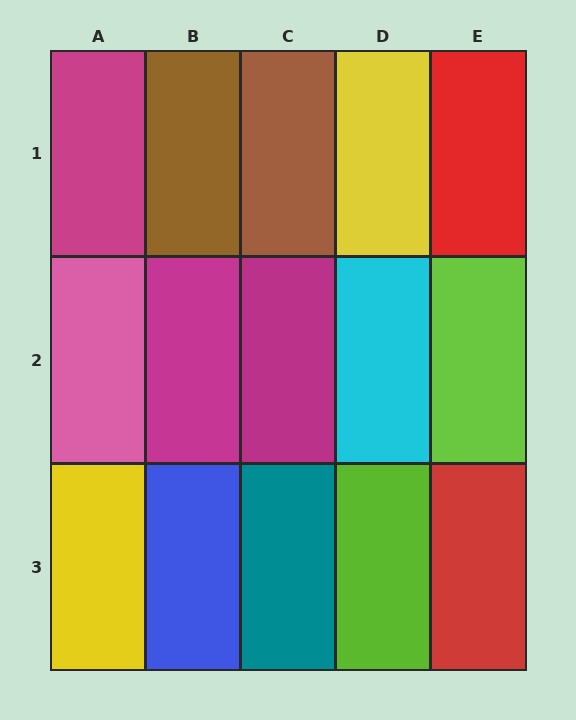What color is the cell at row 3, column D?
Lime.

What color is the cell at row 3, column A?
Yellow.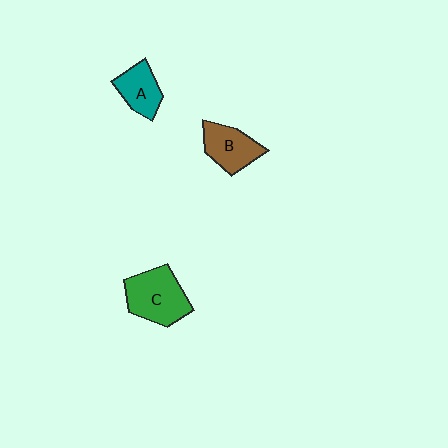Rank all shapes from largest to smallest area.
From largest to smallest: C (green), B (brown), A (teal).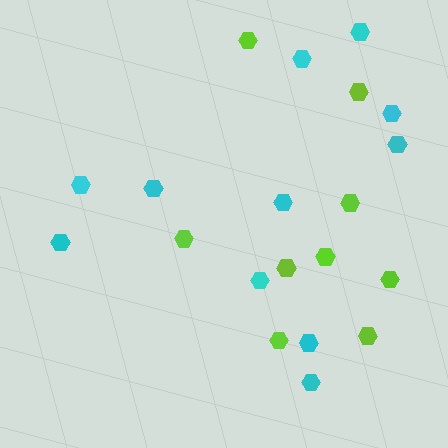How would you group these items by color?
There are 2 groups: one group of cyan hexagons (11) and one group of lime hexagons (9).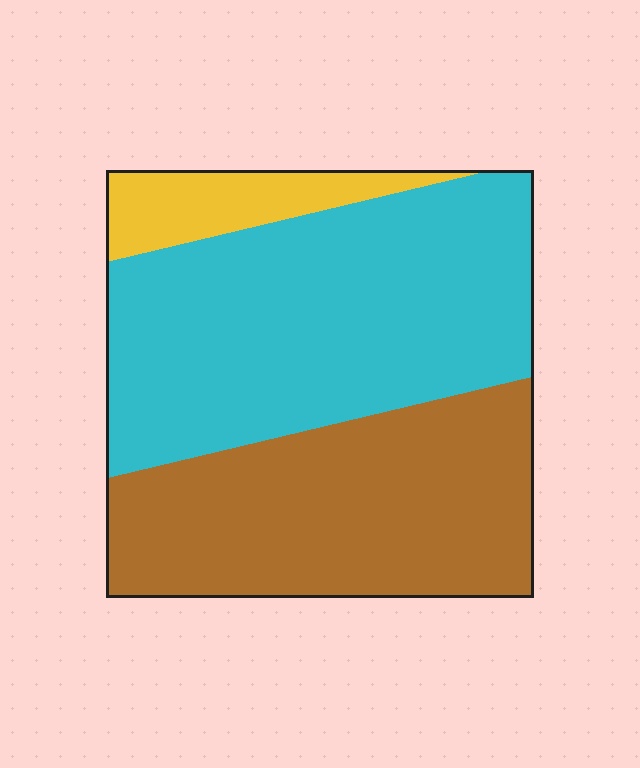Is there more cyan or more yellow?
Cyan.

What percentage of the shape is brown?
Brown covers 40% of the shape.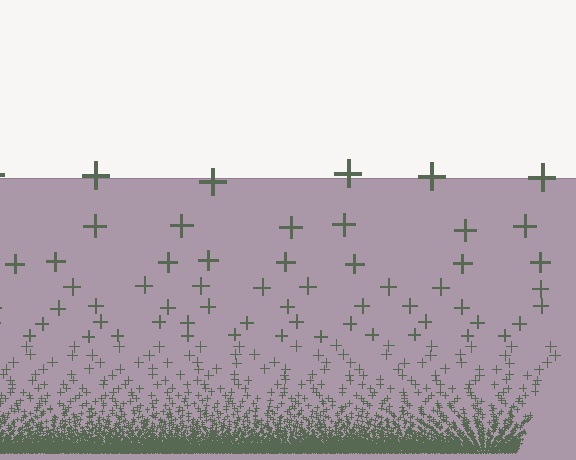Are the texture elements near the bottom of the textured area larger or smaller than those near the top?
Smaller. The gradient is inverted — elements near the bottom are smaller and denser.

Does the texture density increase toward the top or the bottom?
Density increases toward the bottom.